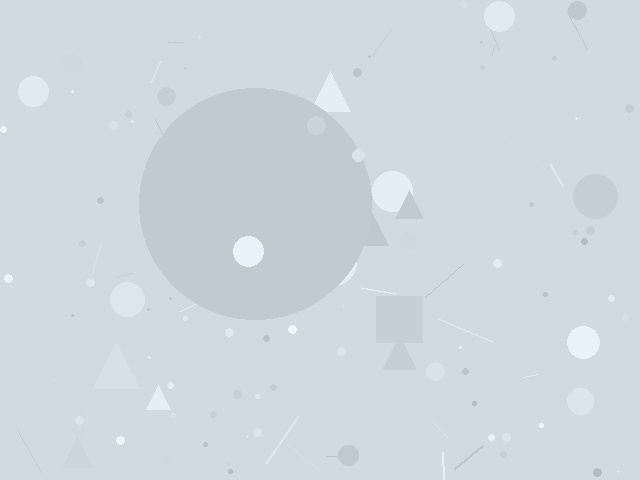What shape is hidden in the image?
A circle is hidden in the image.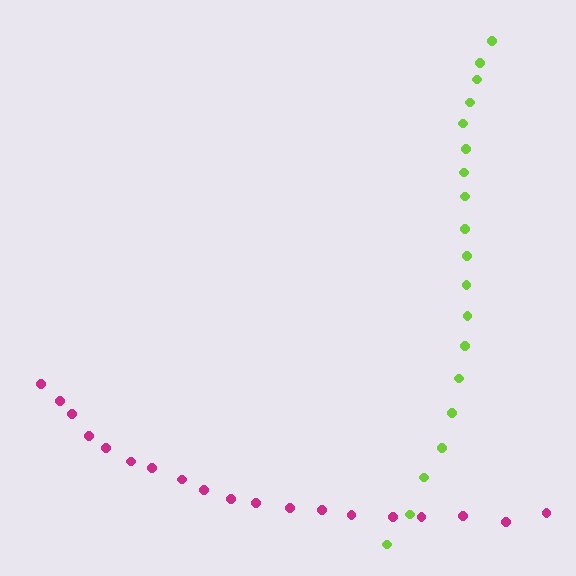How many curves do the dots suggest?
There are 2 distinct paths.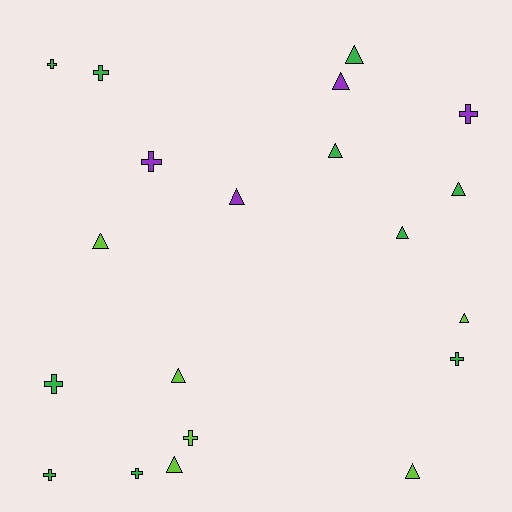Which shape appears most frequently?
Triangle, with 11 objects.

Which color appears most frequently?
Green, with 10 objects.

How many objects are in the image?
There are 20 objects.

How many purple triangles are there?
There are 2 purple triangles.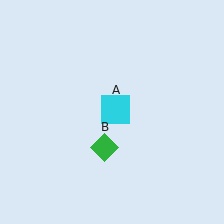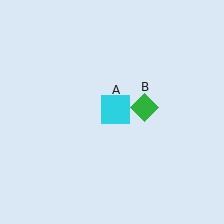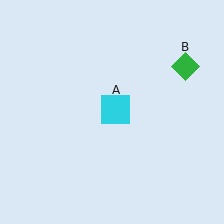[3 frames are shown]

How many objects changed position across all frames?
1 object changed position: green diamond (object B).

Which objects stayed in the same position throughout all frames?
Cyan square (object A) remained stationary.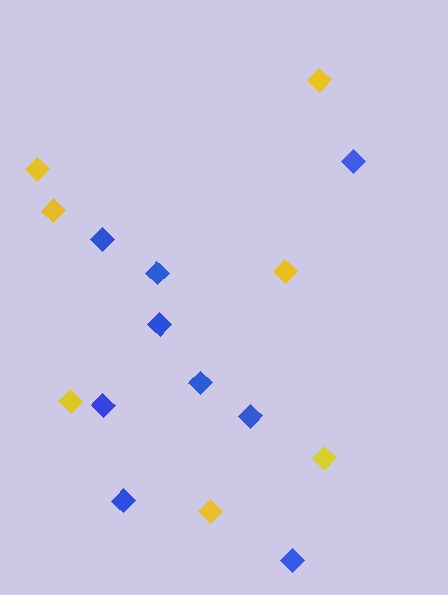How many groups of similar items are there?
There are 2 groups: one group of blue diamonds (9) and one group of yellow diamonds (7).